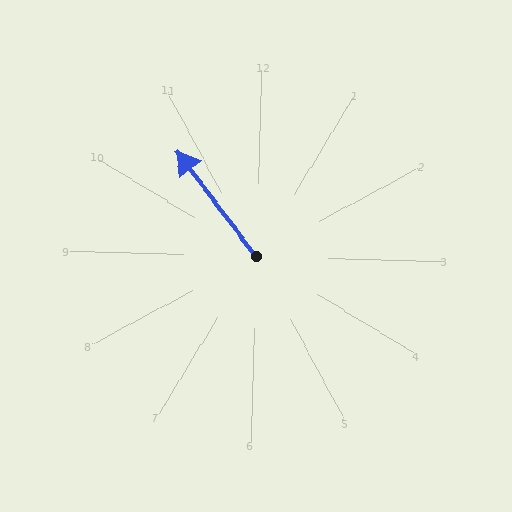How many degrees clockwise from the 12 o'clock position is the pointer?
Approximately 321 degrees.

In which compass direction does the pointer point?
Northwest.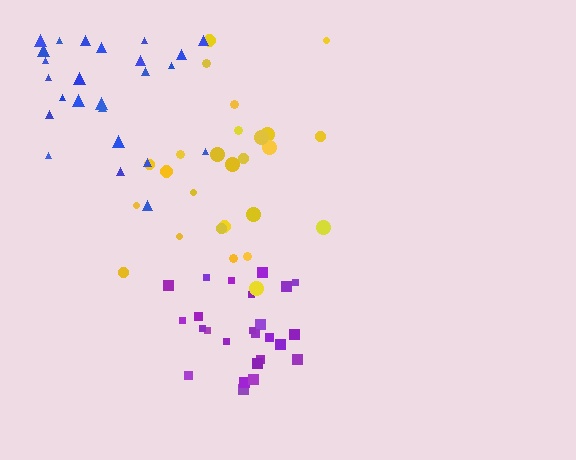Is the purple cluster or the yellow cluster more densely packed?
Purple.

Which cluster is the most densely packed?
Purple.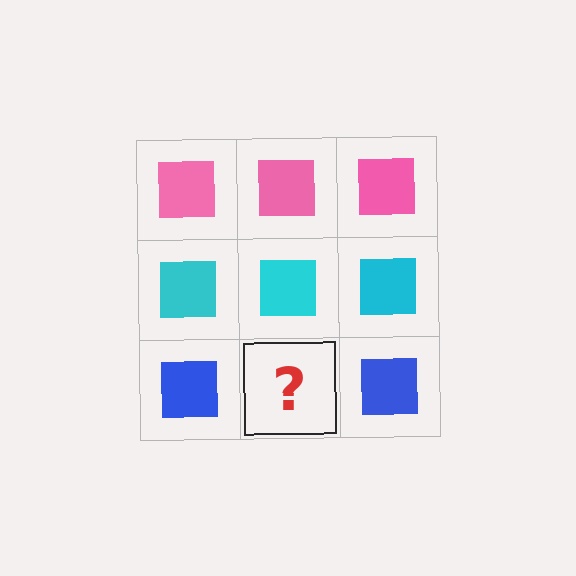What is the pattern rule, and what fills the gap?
The rule is that each row has a consistent color. The gap should be filled with a blue square.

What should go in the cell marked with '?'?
The missing cell should contain a blue square.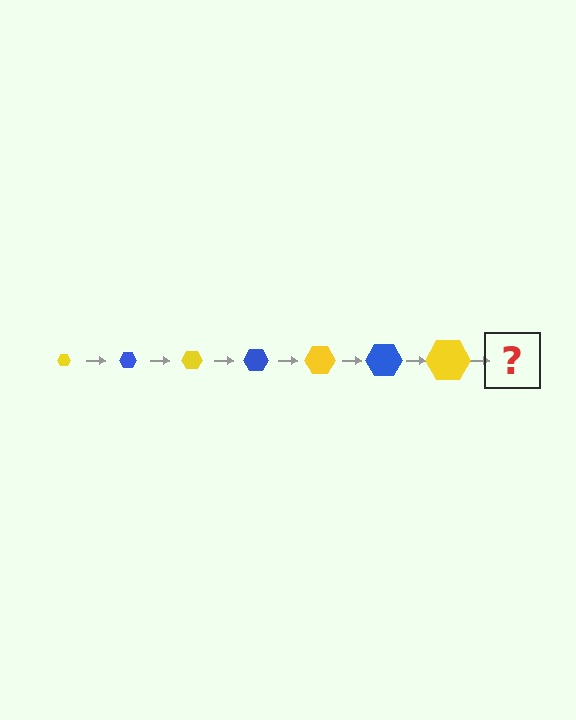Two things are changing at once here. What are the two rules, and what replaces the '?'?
The two rules are that the hexagon grows larger each step and the color cycles through yellow and blue. The '?' should be a blue hexagon, larger than the previous one.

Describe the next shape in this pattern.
It should be a blue hexagon, larger than the previous one.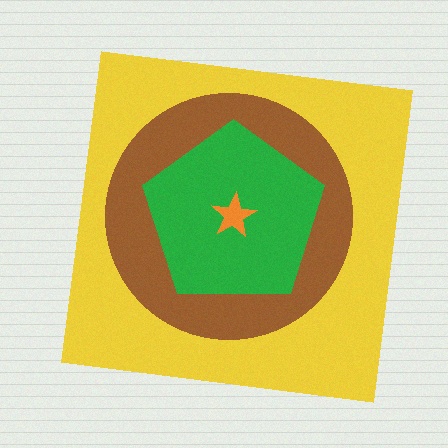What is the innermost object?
The orange star.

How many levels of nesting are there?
4.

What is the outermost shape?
The yellow square.